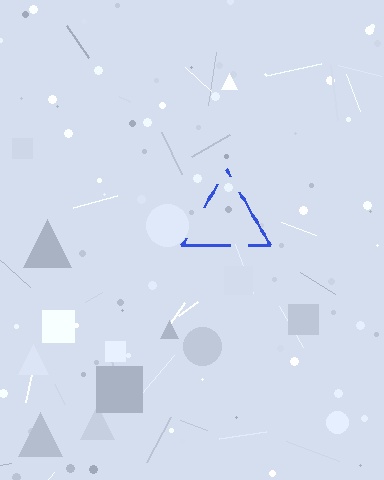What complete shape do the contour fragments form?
The contour fragments form a triangle.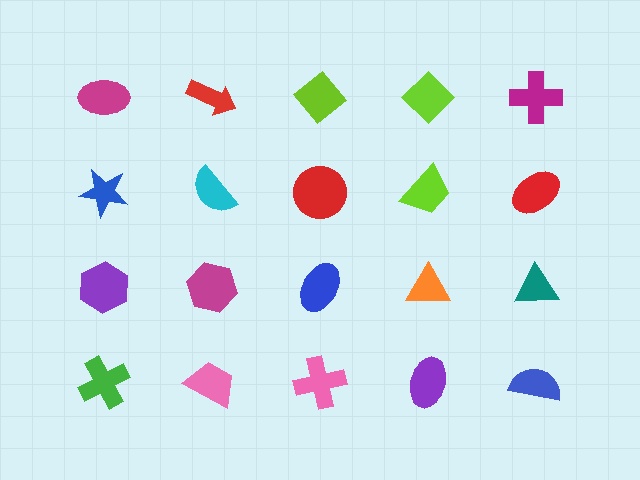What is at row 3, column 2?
A magenta hexagon.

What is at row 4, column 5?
A blue semicircle.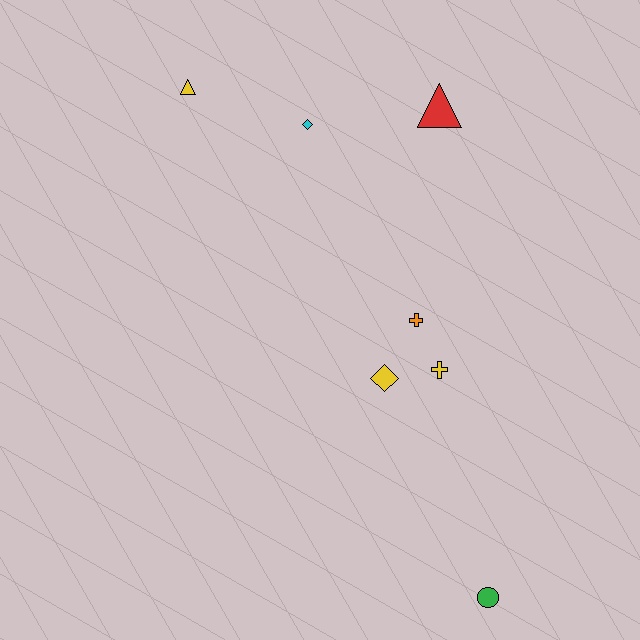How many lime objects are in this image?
There are no lime objects.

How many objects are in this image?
There are 7 objects.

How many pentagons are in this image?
There are no pentagons.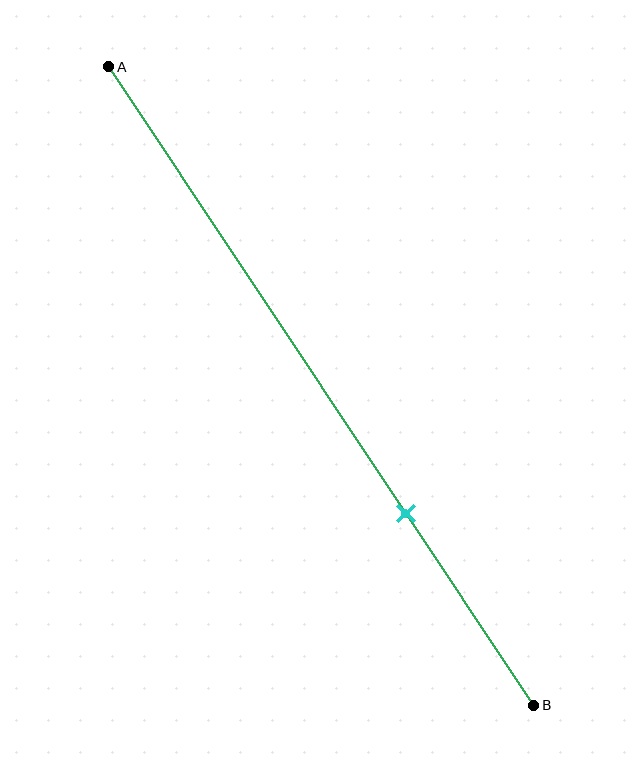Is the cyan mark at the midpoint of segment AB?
No, the mark is at about 70% from A, not at the 50% midpoint.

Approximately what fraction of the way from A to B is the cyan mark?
The cyan mark is approximately 70% of the way from A to B.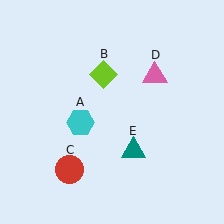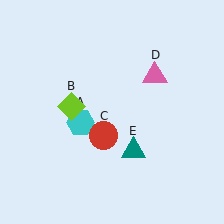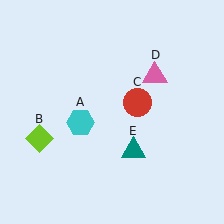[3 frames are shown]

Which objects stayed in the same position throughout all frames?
Cyan hexagon (object A) and pink triangle (object D) and teal triangle (object E) remained stationary.